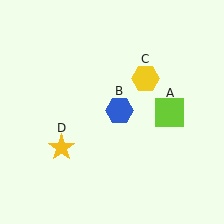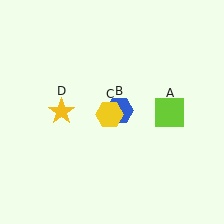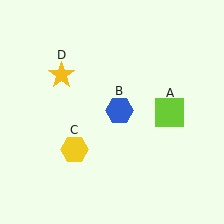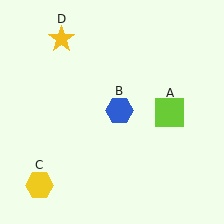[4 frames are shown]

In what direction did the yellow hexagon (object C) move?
The yellow hexagon (object C) moved down and to the left.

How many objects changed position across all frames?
2 objects changed position: yellow hexagon (object C), yellow star (object D).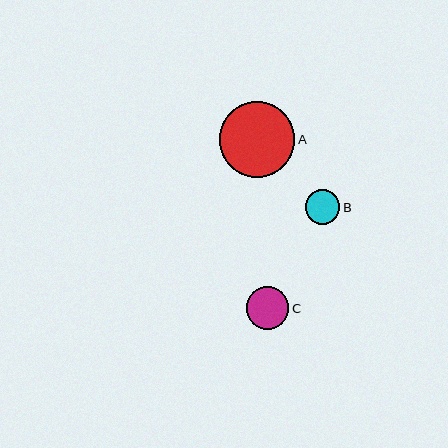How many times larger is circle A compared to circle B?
Circle A is approximately 2.2 times the size of circle B.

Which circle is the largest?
Circle A is the largest with a size of approximately 75 pixels.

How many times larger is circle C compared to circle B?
Circle C is approximately 1.2 times the size of circle B.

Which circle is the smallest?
Circle B is the smallest with a size of approximately 34 pixels.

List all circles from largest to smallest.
From largest to smallest: A, C, B.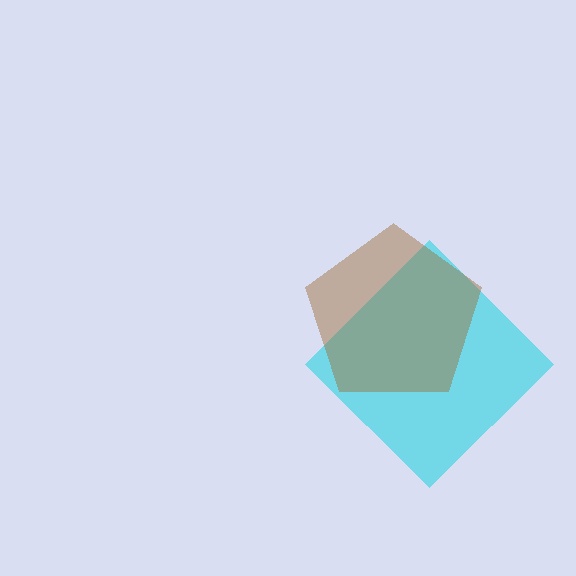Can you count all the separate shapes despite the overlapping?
Yes, there are 2 separate shapes.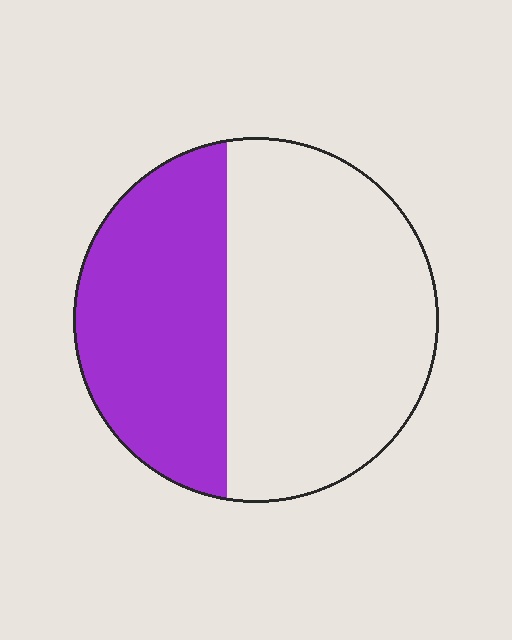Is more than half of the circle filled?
No.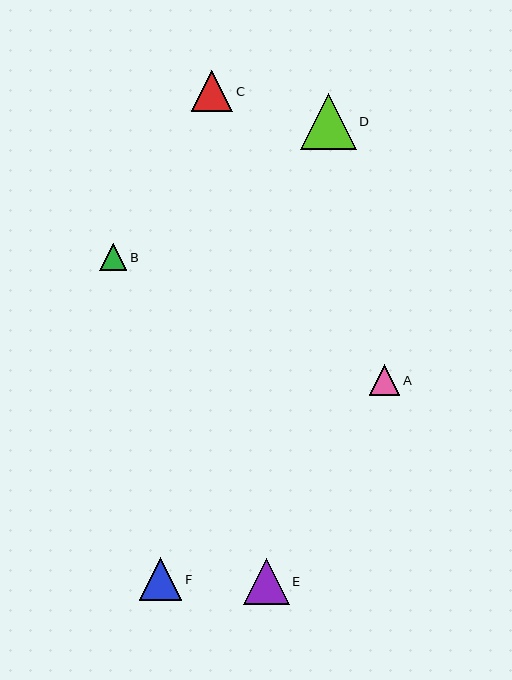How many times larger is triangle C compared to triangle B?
Triangle C is approximately 1.5 times the size of triangle B.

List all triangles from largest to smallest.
From largest to smallest: D, E, F, C, A, B.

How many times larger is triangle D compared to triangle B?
Triangle D is approximately 2.1 times the size of triangle B.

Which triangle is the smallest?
Triangle B is the smallest with a size of approximately 27 pixels.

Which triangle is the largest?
Triangle D is the largest with a size of approximately 56 pixels.